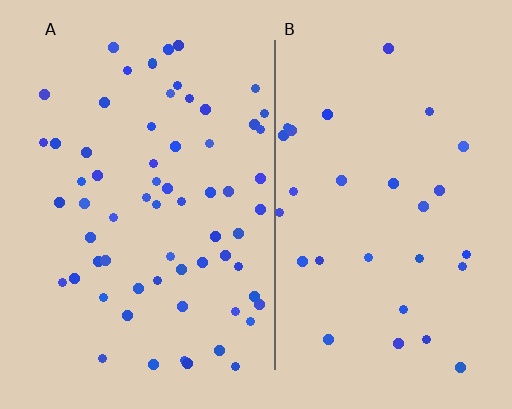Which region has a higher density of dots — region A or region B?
A (the left).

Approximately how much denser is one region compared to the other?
Approximately 2.2× — region A over region B.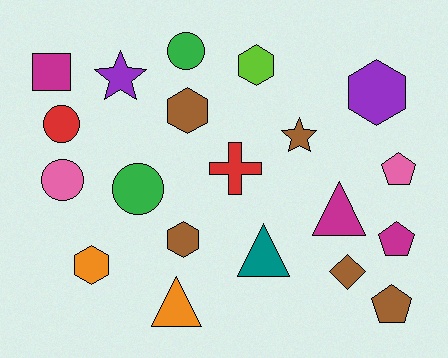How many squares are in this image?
There is 1 square.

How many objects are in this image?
There are 20 objects.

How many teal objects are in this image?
There is 1 teal object.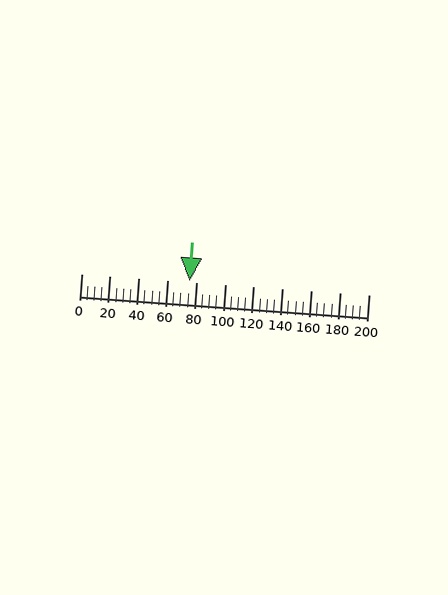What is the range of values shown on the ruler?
The ruler shows values from 0 to 200.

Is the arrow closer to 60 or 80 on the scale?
The arrow is closer to 80.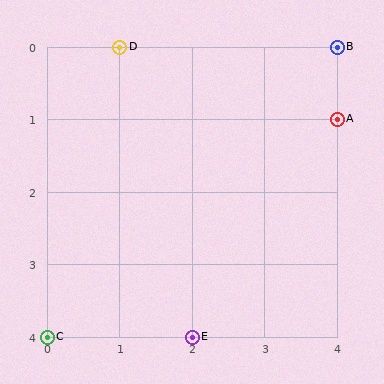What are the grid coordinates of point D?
Point D is at grid coordinates (1, 0).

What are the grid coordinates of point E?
Point E is at grid coordinates (2, 4).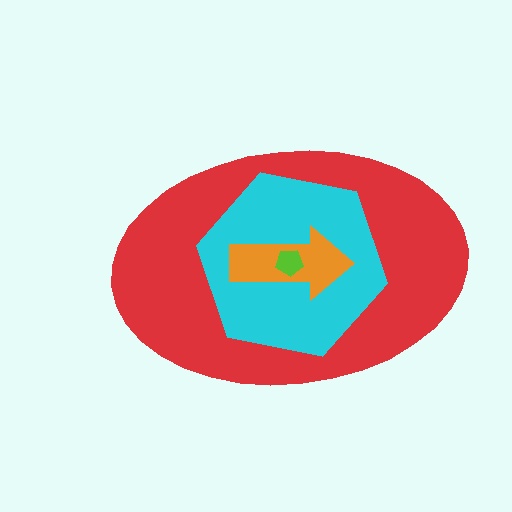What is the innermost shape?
The lime pentagon.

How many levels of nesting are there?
4.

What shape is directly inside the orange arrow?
The lime pentagon.